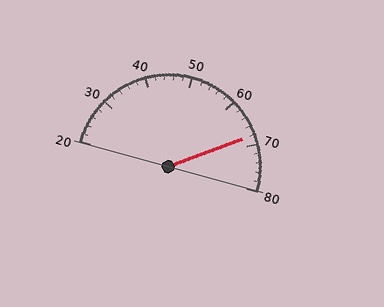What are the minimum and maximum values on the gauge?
The gauge ranges from 20 to 80.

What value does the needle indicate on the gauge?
The needle indicates approximately 68.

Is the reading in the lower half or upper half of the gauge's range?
The reading is in the upper half of the range (20 to 80).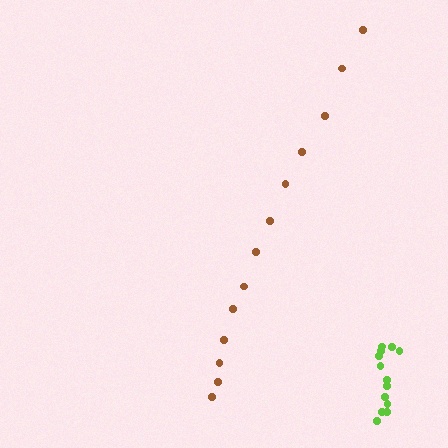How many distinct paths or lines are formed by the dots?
There are 2 distinct paths.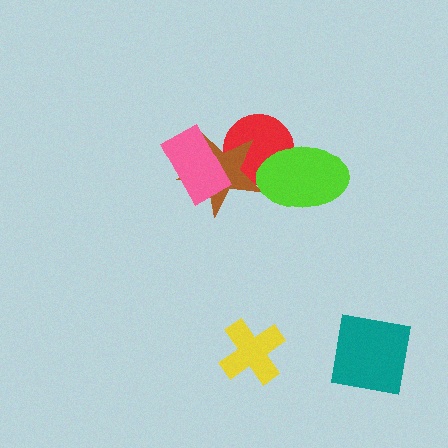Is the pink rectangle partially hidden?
No, no other shape covers it.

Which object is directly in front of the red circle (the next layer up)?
The brown star is directly in front of the red circle.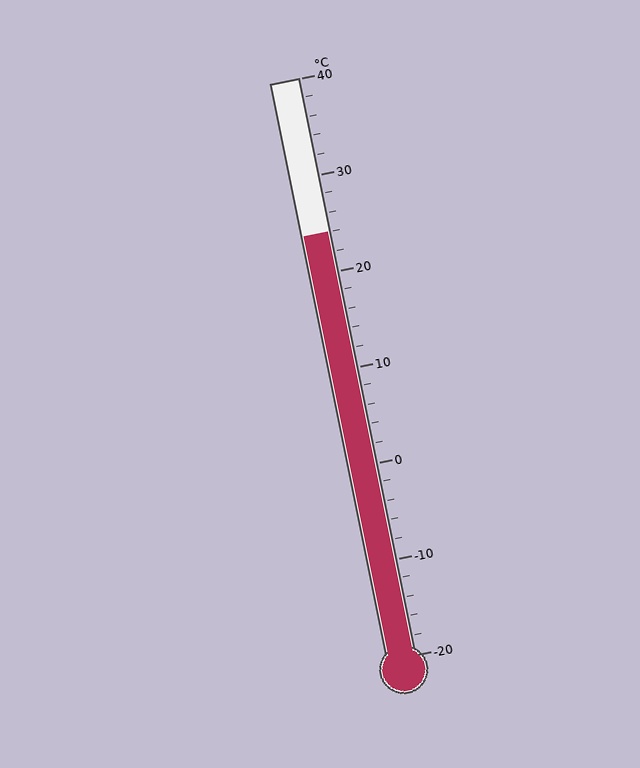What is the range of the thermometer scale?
The thermometer scale ranges from -20°C to 40°C.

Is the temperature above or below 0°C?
The temperature is above 0°C.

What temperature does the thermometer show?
The thermometer shows approximately 24°C.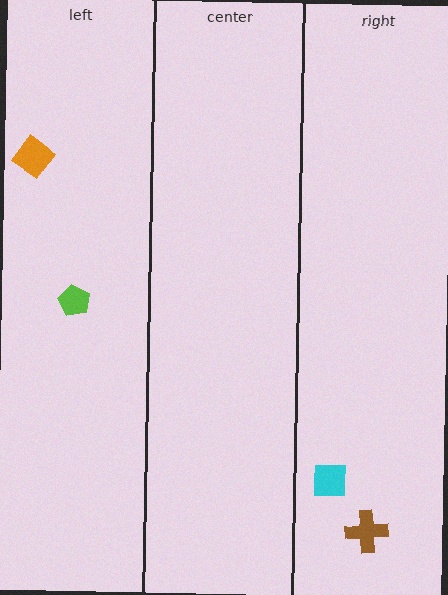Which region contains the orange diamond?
The left region.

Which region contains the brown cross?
The right region.